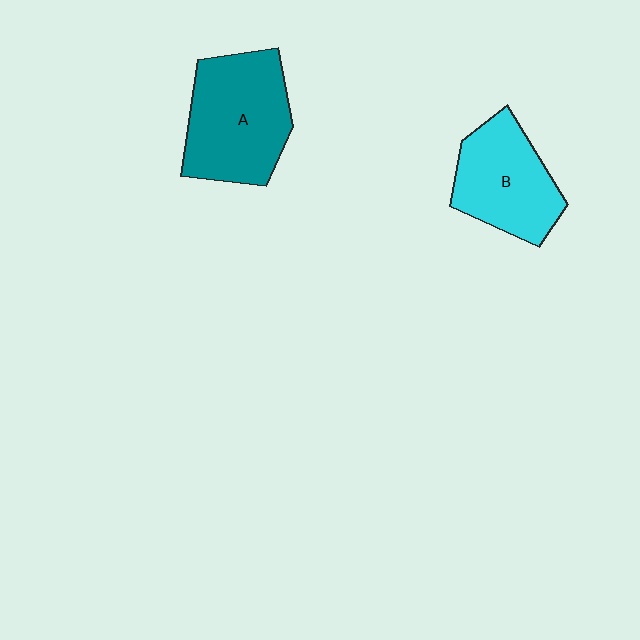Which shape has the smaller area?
Shape B (cyan).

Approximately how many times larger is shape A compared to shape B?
Approximately 1.2 times.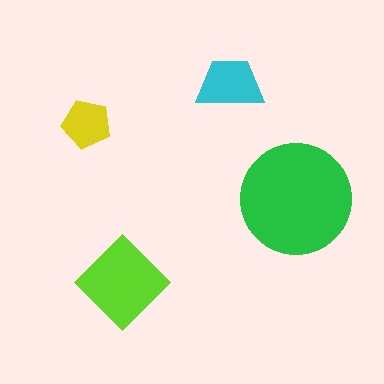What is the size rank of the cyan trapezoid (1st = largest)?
3rd.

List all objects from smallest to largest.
The yellow pentagon, the cyan trapezoid, the lime diamond, the green circle.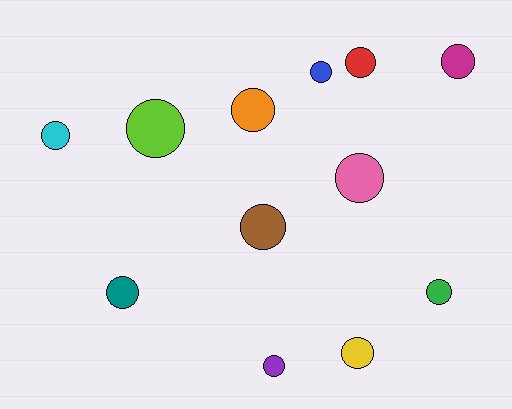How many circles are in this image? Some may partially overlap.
There are 12 circles.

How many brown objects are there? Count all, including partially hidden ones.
There is 1 brown object.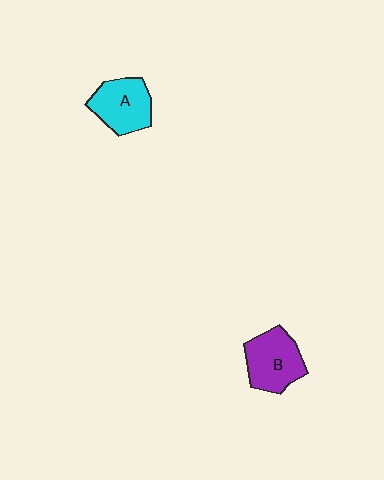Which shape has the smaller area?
Shape A (cyan).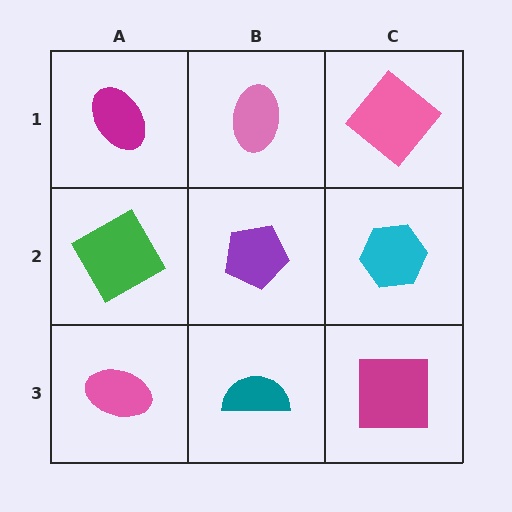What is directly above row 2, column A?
A magenta ellipse.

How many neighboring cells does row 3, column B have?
3.